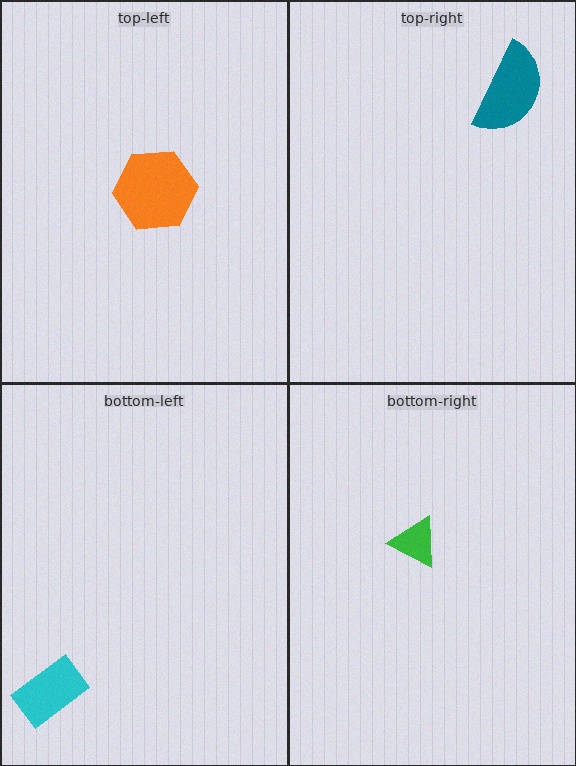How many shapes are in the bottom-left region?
1.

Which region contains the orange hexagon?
The top-left region.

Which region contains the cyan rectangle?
The bottom-left region.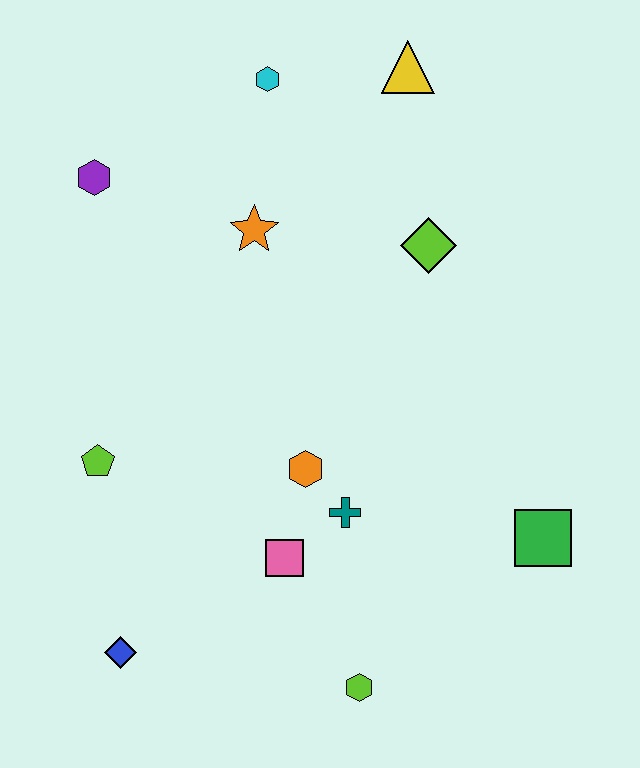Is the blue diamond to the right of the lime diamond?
No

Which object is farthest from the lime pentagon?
The yellow triangle is farthest from the lime pentagon.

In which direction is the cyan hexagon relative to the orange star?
The cyan hexagon is above the orange star.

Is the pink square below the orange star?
Yes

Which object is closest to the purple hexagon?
The orange star is closest to the purple hexagon.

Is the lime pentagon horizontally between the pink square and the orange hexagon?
No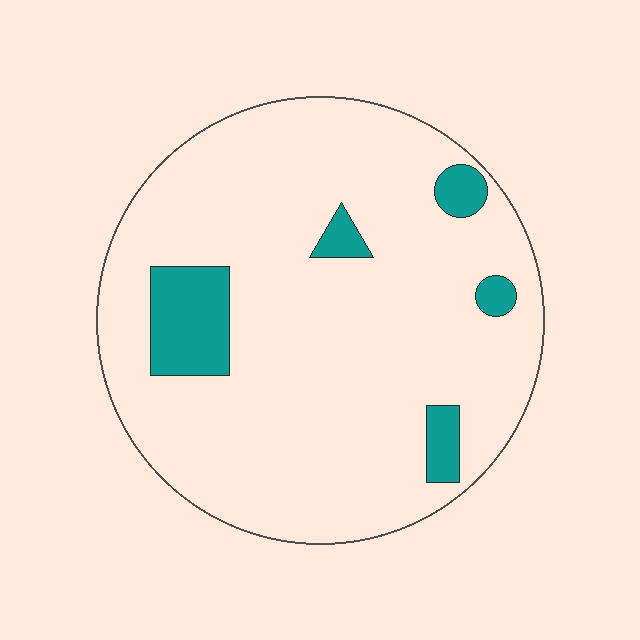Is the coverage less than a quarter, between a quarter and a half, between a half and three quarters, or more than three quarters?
Less than a quarter.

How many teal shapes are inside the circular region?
5.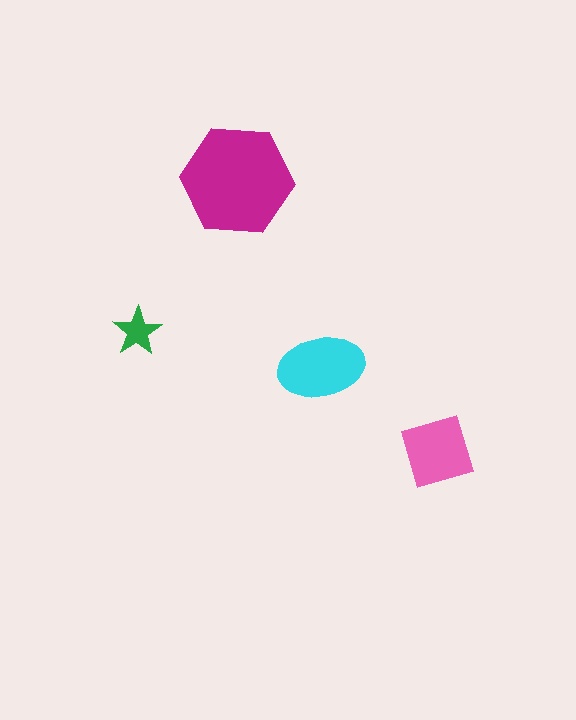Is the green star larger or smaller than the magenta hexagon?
Smaller.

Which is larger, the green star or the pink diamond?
The pink diamond.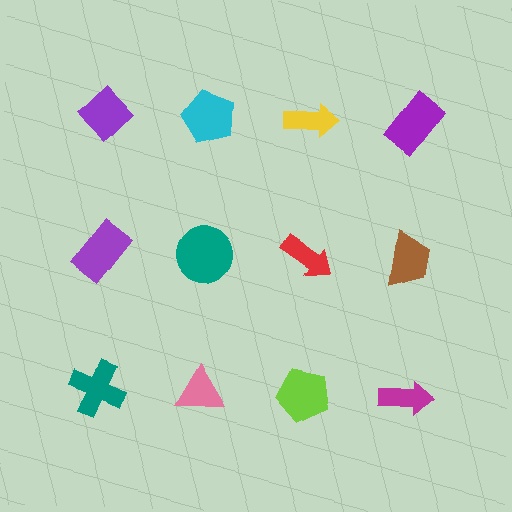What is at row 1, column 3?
A yellow arrow.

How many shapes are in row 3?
4 shapes.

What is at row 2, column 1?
A purple rectangle.